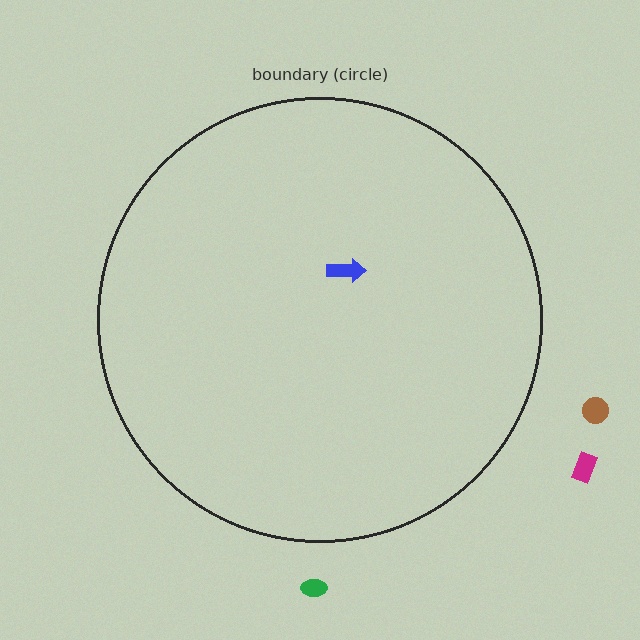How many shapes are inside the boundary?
1 inside, 3 outside.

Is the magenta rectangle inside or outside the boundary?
Outside.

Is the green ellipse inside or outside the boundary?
Outside.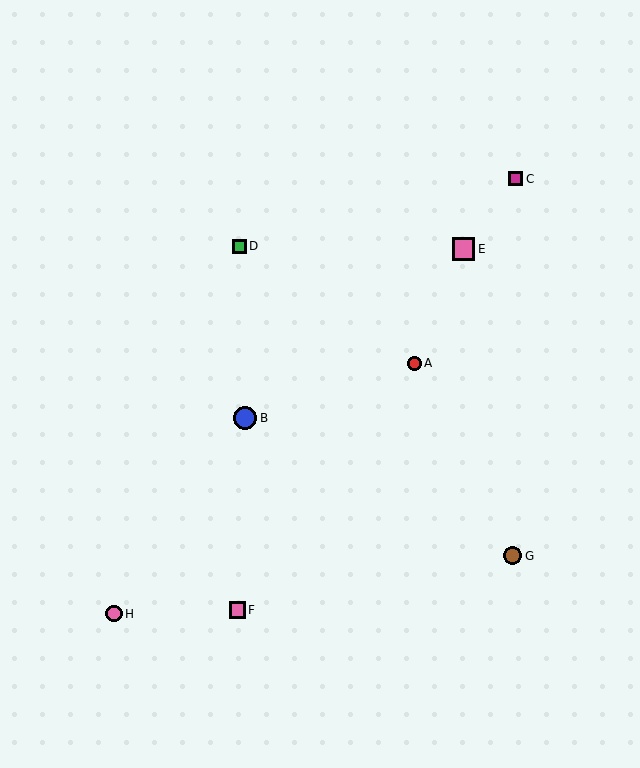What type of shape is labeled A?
Shape A is a red circle.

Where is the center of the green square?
The center of the green square is at (239, 246).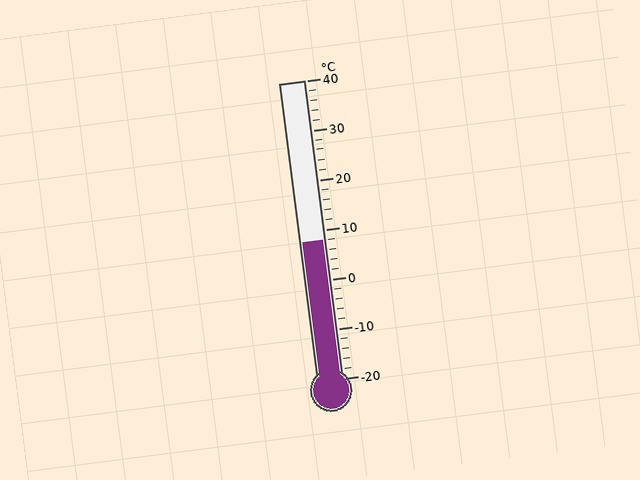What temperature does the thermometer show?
The thermometer shows approximately 8°C.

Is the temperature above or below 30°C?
The temperature is below 30°C.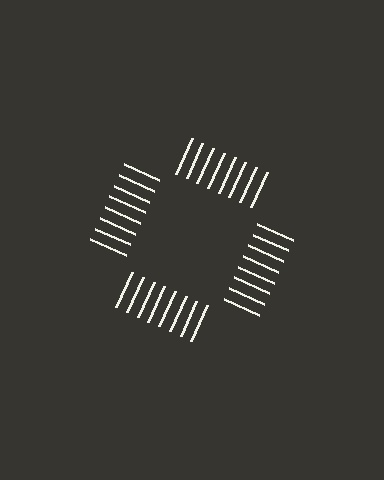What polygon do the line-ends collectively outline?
An illusory square — the line segments terminate on its edges but no continuous stroke is drawn.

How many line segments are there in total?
32 — 8 along each of the 4 edges.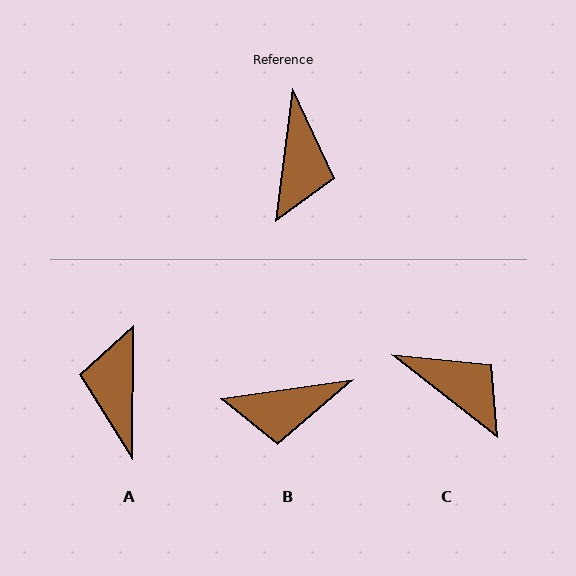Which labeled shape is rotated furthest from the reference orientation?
A, about 173 degrees away.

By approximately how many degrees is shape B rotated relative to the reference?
Approximately 75 degrees clockwise.